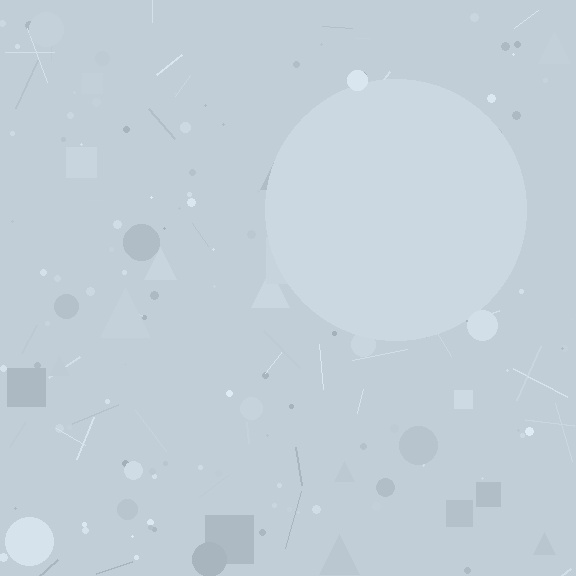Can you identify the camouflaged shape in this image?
The camouflaged shape is a circle.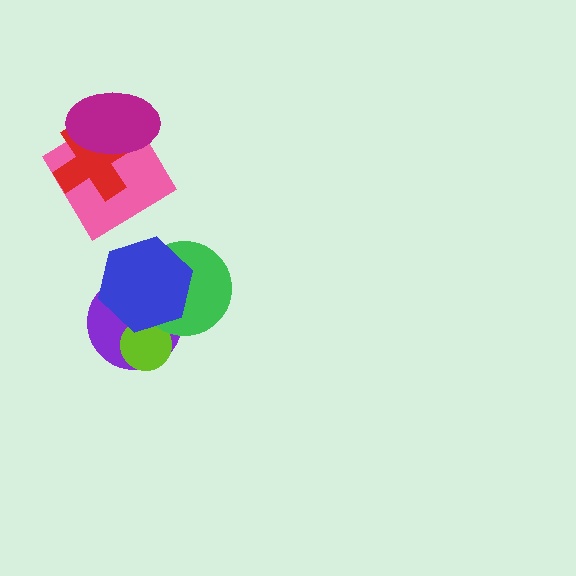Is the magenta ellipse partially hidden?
No, no other shape covers it.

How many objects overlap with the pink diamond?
2 objects overlap with the pink diamond.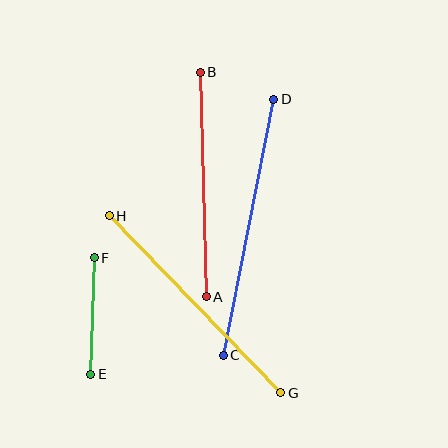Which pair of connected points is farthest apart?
Points C and D are farthest apart.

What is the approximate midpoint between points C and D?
The midpoint is at approximately (249, 227) pixels.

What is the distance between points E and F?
The distance is approximately 117 pixels.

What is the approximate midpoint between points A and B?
The midpoint is at approximately (203, 184) pixels.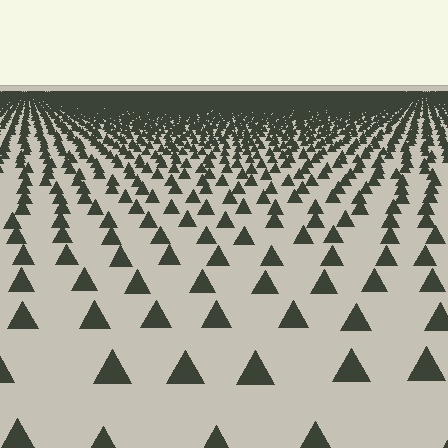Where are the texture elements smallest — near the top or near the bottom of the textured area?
Near the top.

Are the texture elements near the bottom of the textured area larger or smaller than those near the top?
Larger. Near the bottom, elements are closer to the viewer and appear at a bigger on-screen size.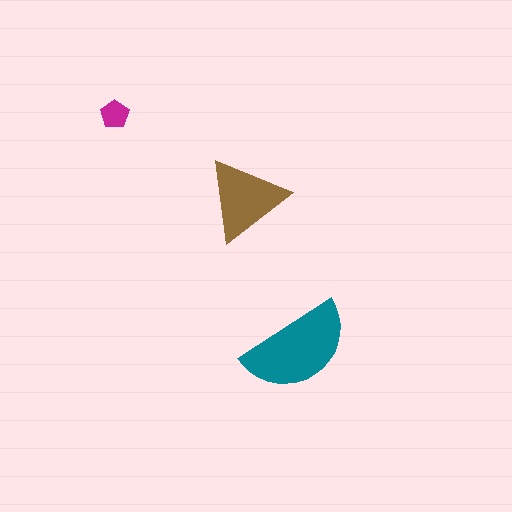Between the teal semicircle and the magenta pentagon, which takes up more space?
The teal semicircle.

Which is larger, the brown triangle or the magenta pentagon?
The brown triangle.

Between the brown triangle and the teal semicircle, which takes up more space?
The teal semicircle.